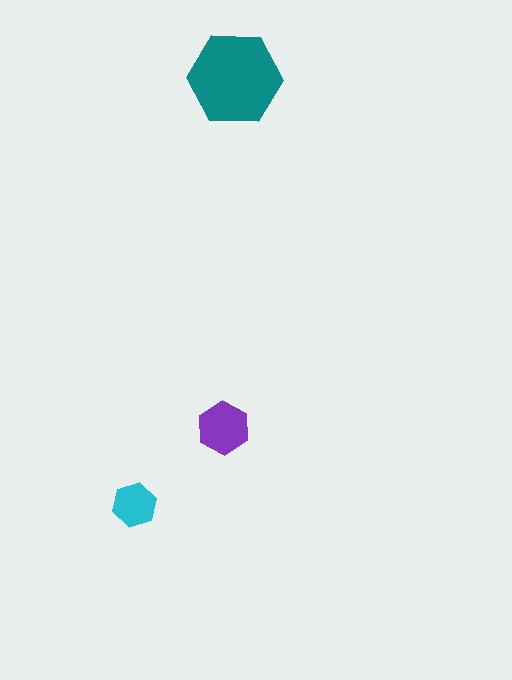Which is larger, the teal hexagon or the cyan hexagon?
The teal one.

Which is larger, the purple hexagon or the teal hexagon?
The teal one.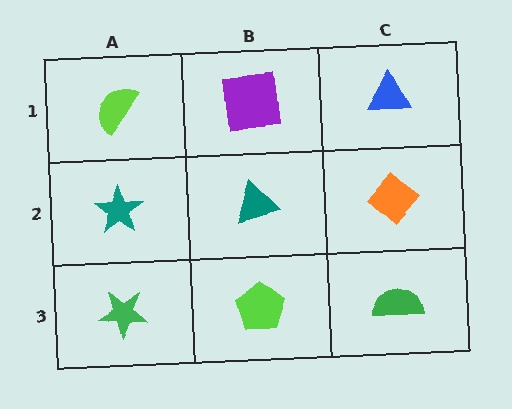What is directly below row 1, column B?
A teal triangle.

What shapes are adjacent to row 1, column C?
An orange diamond (row 2, column C), a purple square (row 1, column B).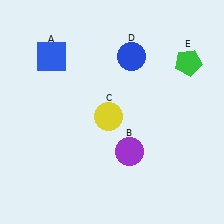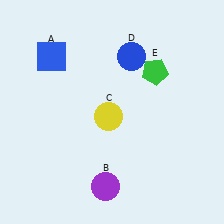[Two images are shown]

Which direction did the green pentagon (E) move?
The green pentagon (E) moved left.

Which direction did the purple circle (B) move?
The purple circle (B) moved down.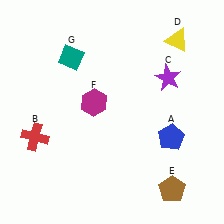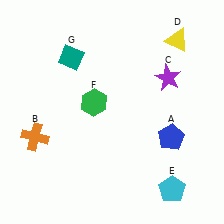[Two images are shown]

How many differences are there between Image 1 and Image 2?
There are 3 differences between the two images.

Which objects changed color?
B changed from red to orange. E changed from brown to cyan. F changed from magenta to green.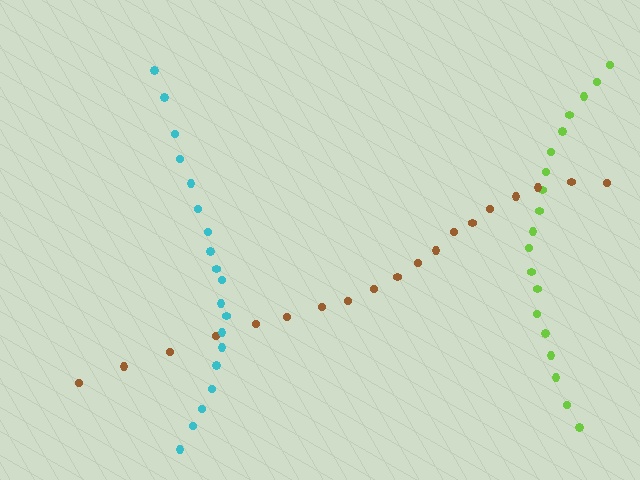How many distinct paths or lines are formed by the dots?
There are 3 distinct paths.